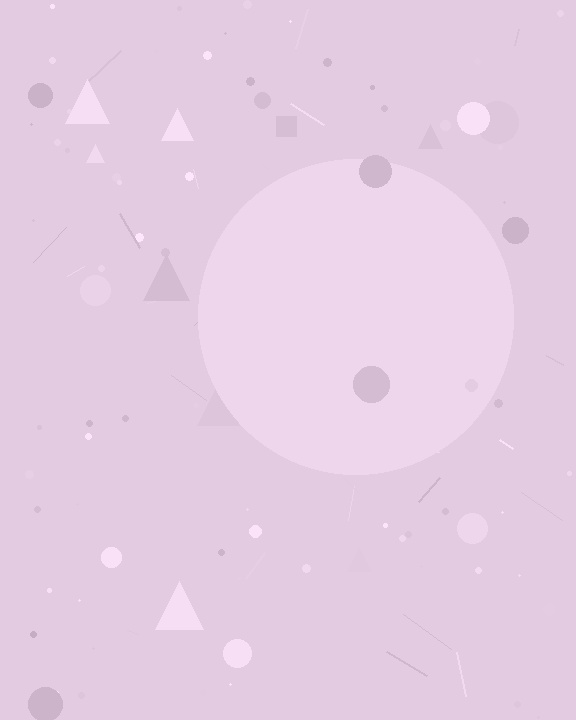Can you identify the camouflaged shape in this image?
The camouflaged shape is a circle.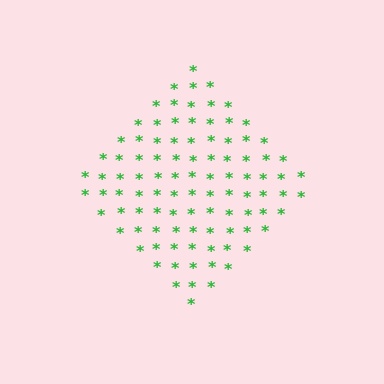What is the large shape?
The large shape is a diamond.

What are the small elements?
The small elements are asterisks.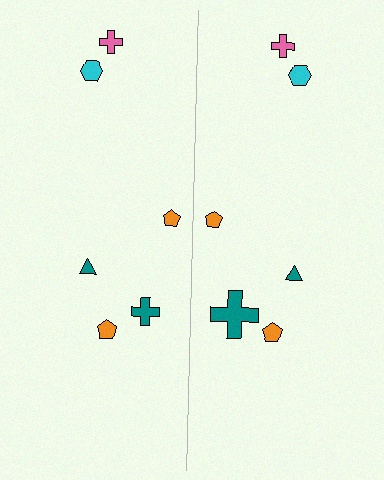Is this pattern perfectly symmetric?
No, the pattern is not perfectly symmetric. The teal cross on the right side has a different size than its mirror counterpart.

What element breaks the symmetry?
The teal cross on the right side has a different size than its mirror counterpart.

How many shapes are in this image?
There are 12 shapes in this image.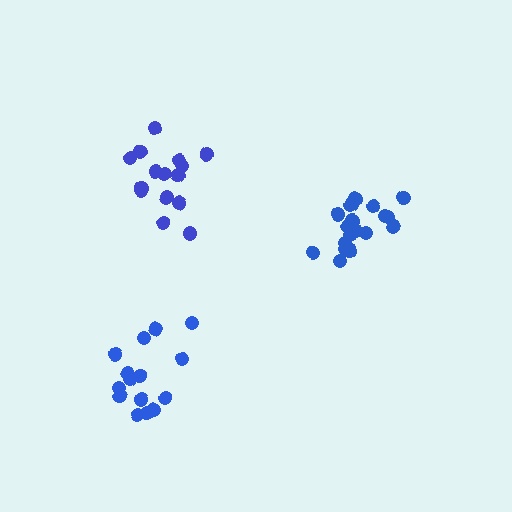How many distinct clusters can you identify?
There are 3 distinct clusters.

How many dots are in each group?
Group 1: 15 dots, Group 2: 20 dots, Group 3: 15 dots (50 total).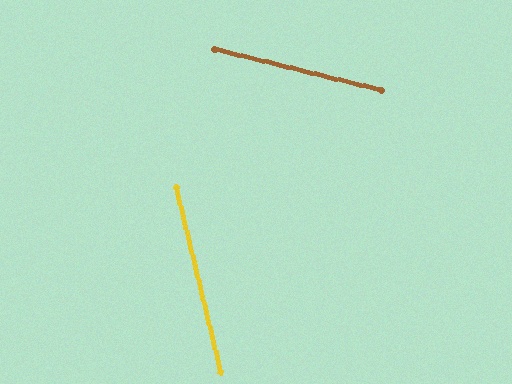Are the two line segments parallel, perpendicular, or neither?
Neither parallel nor perpendicular — they differ by about 63°.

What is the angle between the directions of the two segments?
Approximately 63 degrees.